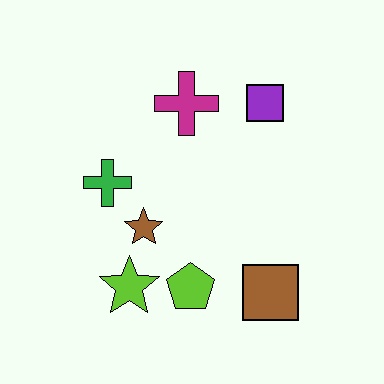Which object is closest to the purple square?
The magenta cross is closest to the purple square.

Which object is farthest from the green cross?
The brown square is farthest from the green cross.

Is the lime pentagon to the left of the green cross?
No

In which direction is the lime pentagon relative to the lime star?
The lime pentagon is to the right of the lime star.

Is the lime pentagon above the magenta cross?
No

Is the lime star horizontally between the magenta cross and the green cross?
Yes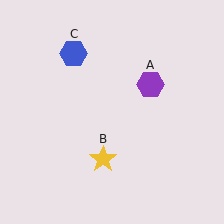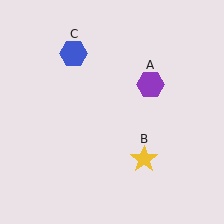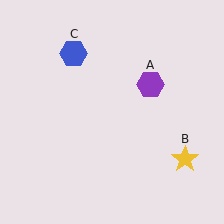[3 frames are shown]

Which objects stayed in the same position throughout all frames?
Purple hexagon (object A) and blue hexagon (object C) remained stationary.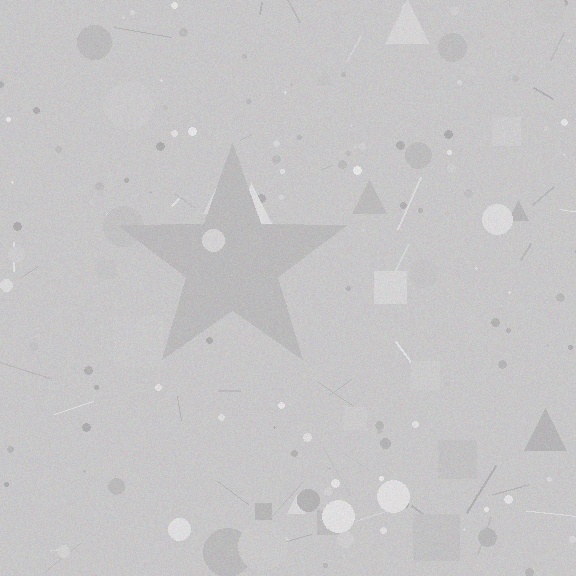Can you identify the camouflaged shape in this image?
The camouflaged shape is a star.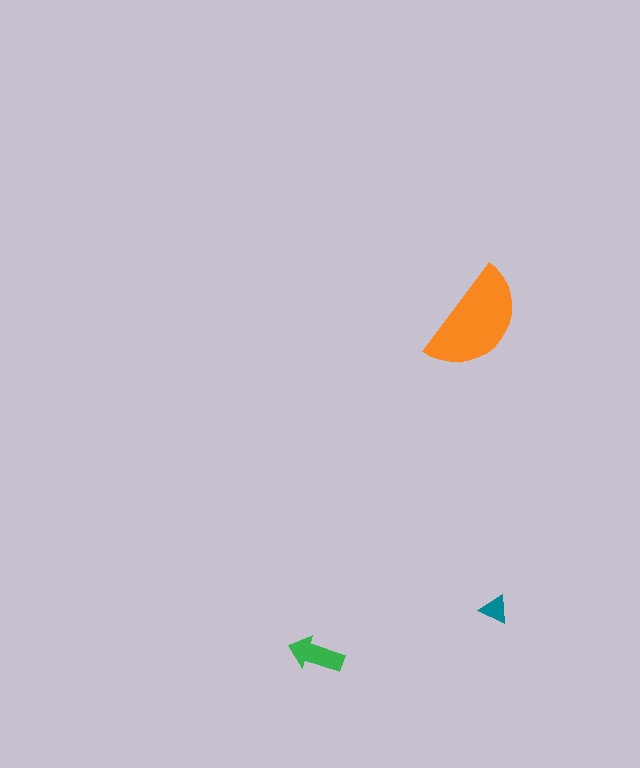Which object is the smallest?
The teal triangle.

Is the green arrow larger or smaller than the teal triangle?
Larger.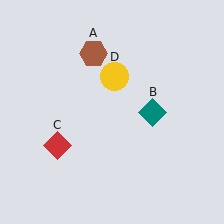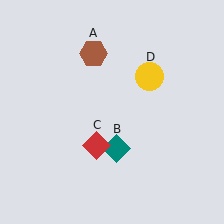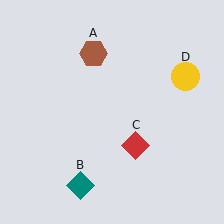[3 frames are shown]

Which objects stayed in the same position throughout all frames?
Brown hexagon (object A) remained stationary.